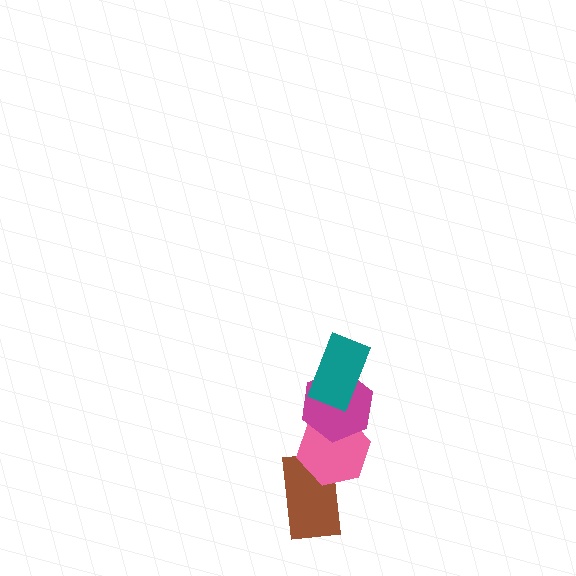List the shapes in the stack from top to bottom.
From top to bottom: the teal rectangle, the magenta hexagon, the pink hexagon, the brown rectangle.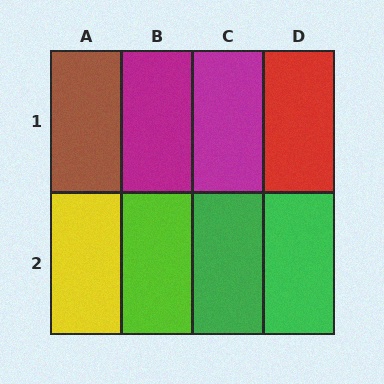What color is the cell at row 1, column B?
Magenta.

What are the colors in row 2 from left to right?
Yellow, lime, green, green.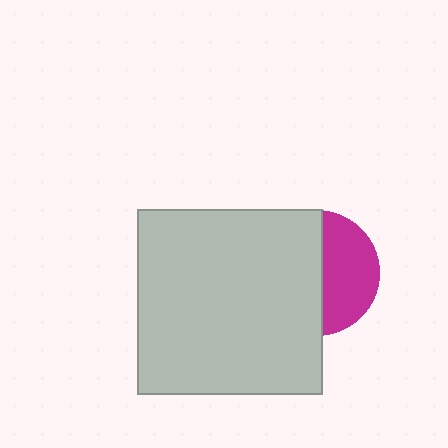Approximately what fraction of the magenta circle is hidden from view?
Roughly 57% of the magenta circle is hidden behind the light gray square.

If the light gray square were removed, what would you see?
You would see the complete magenta circle.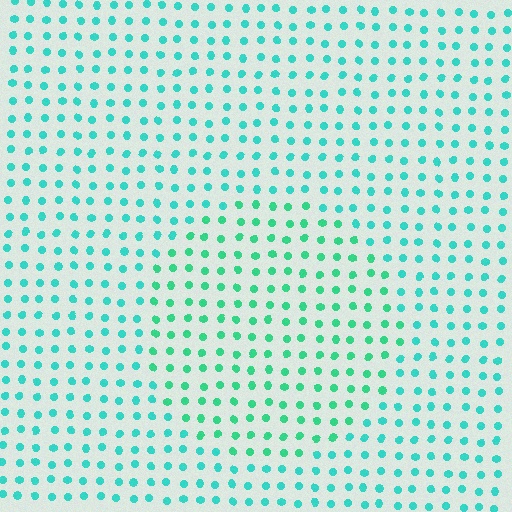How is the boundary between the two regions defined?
The boundary is defined purely by a slight shift in hue (about 23 degrees). Spacing, size, and orientation are identical on both sides.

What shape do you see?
I see a circle.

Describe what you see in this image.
The image is filled with small cyan elements in a uniform arrangement. A circle-shaped region is visible where the elements are tinted to a slightly different hue, forming a subtle color boundary.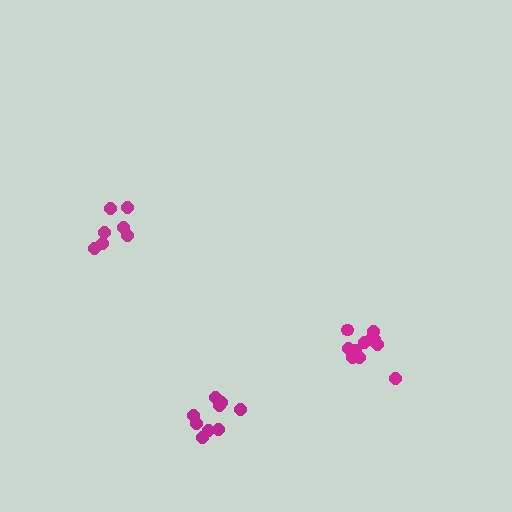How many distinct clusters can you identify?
There are 3 distinct clusters.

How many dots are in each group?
Group 1: 7 dots, Group 2: 11 dots, Group 3: 9 dots (27 total).